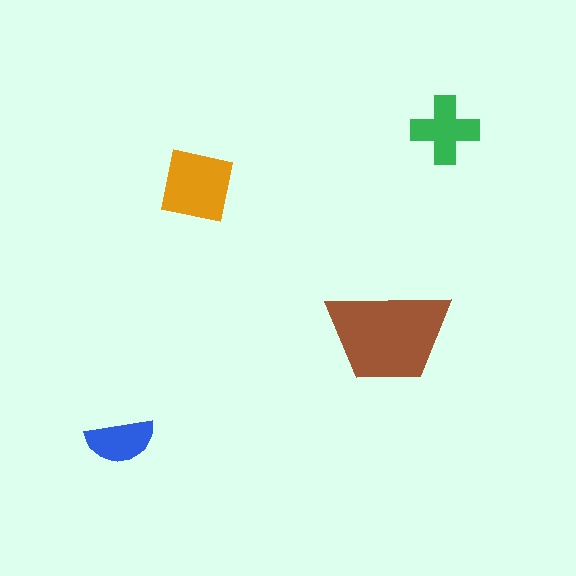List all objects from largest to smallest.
The brown trapezoid, the orange square, the green cross, the blue semicircle.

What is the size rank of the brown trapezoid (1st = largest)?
1st.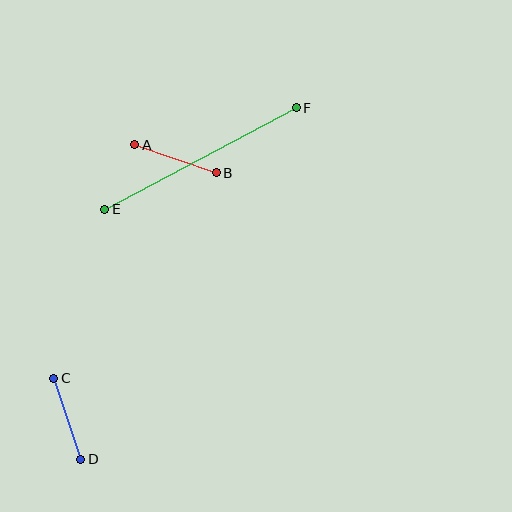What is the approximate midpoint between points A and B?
The midpoint is at approximately (176, 159) pixels.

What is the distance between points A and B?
The distance is approximately 86 pixels.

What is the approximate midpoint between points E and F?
The midpoint is at approximately (201, 158) pixels.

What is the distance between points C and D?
The distance is approximately 85 pixels.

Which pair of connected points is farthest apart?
Points E and F are farthest apart.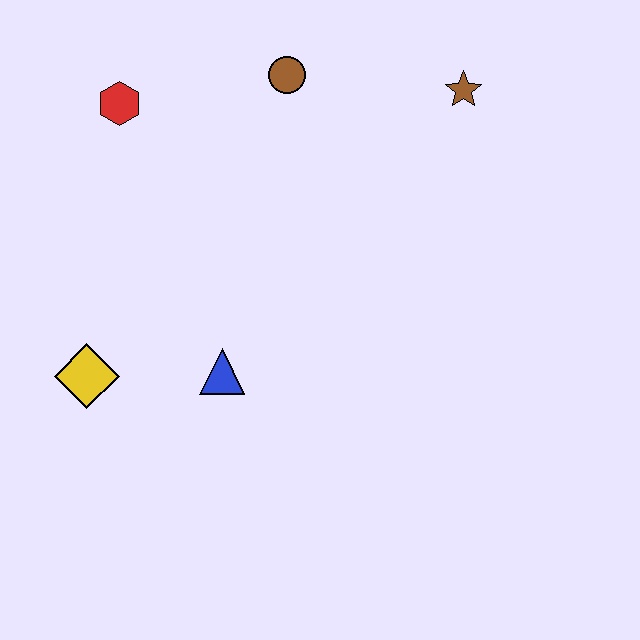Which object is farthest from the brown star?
The yellow diamond is farthest from the brown star.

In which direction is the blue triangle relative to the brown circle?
The blue triangle is below the brown circle.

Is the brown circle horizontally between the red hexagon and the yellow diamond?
No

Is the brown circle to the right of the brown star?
No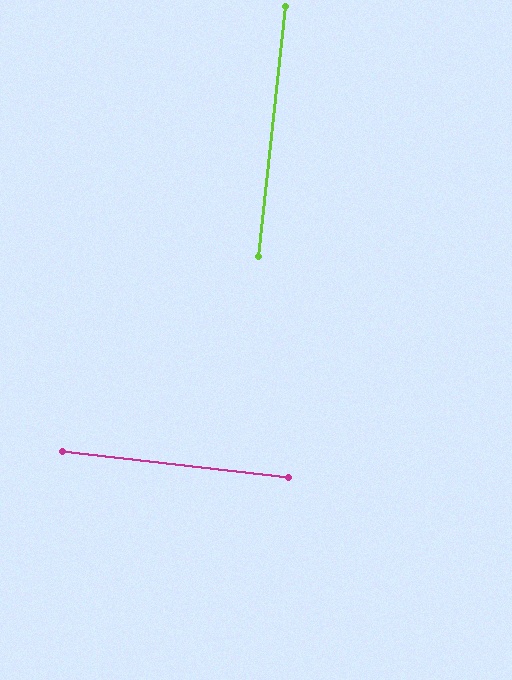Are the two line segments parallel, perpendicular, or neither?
Perpendicular — they meet at approximately 90°.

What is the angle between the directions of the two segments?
Approximately 90 degrees.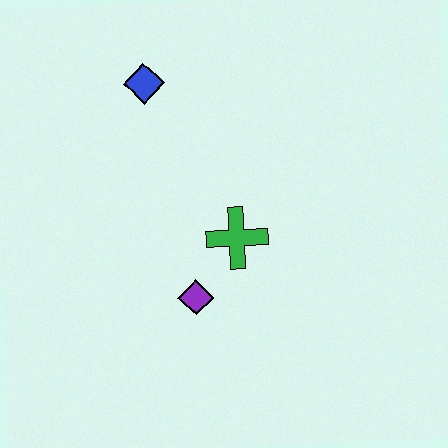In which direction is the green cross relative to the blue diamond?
The green cross is below the blue diamond.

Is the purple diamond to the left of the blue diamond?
No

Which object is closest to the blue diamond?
The green cross is closest to the blue diamond.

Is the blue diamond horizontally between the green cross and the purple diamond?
No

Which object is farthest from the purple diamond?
The blue diamond is farthest from the purple diamond.